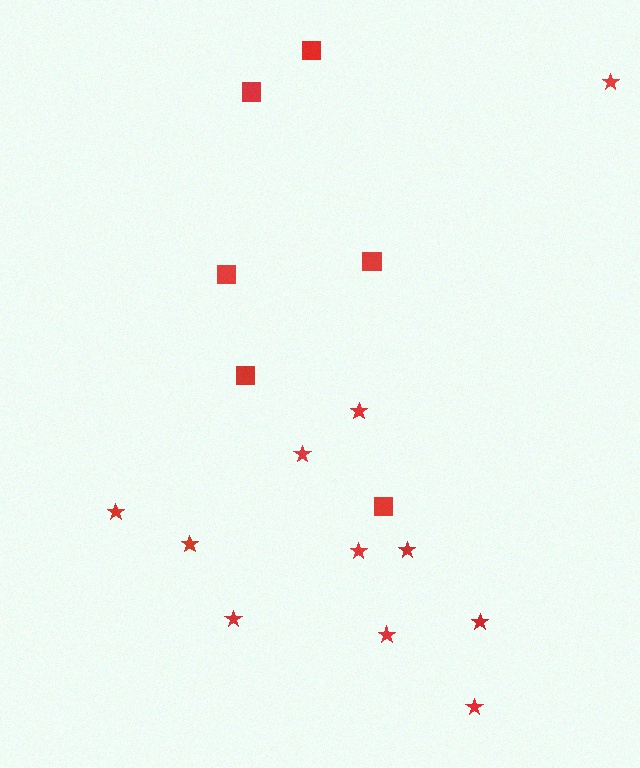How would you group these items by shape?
There are 2 groups: one group of stars (11) and one group of squares (6).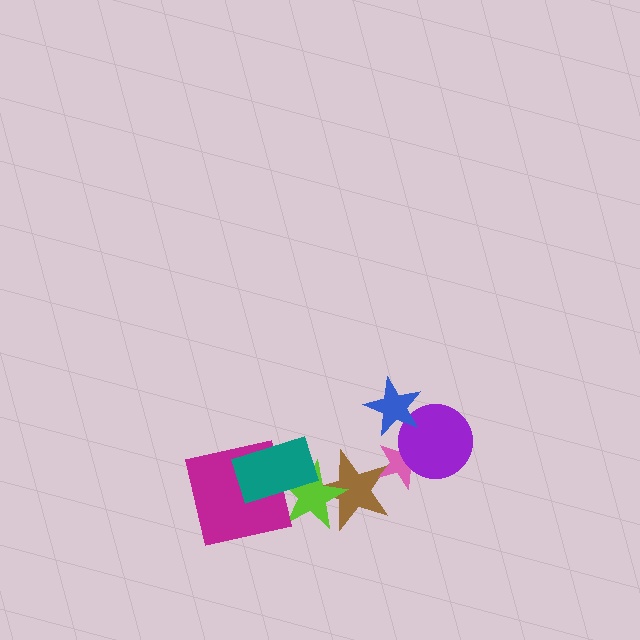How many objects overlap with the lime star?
2 objects overlap with the lime star.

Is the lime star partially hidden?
Yes, it is partially covered by another shape.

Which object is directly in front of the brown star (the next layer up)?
The pink star is directly in front of the brown star.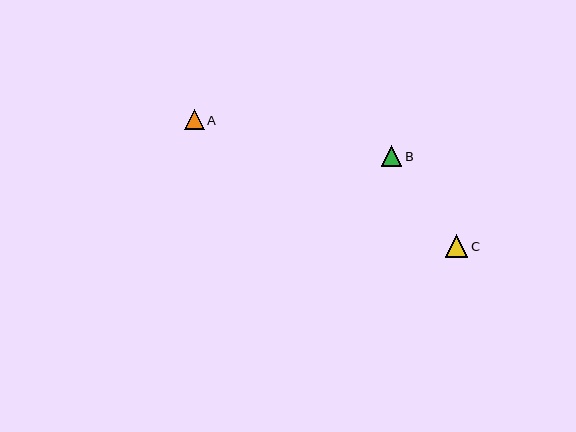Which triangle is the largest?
Triangle C is the largest with a size of approximately 22 pixels.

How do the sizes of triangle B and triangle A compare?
Triangle B and triangle A are approximately the same size.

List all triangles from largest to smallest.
From largest to smallest: C, B, A.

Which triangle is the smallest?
Triangle A is the smallest with a size of approximately 19 pixels.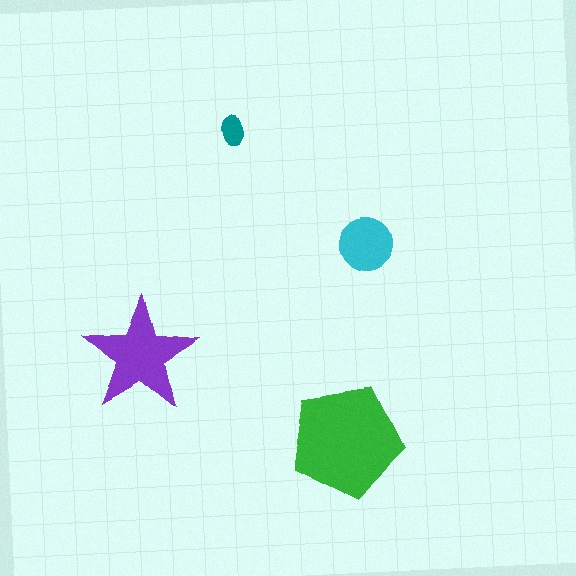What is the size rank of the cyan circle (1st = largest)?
3rd.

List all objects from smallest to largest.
The teal ellipse, the cyan circle, the purple star, the green pentagon.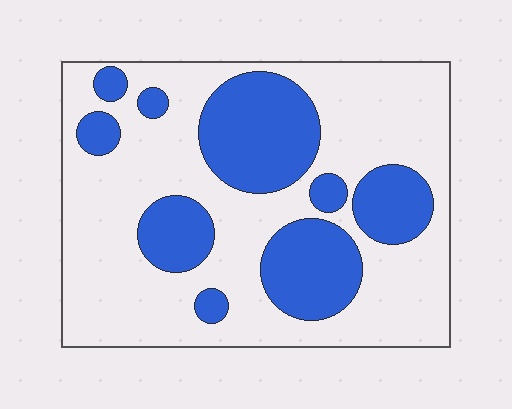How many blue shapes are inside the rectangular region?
9.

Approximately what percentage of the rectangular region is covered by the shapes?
Approximately 30%.